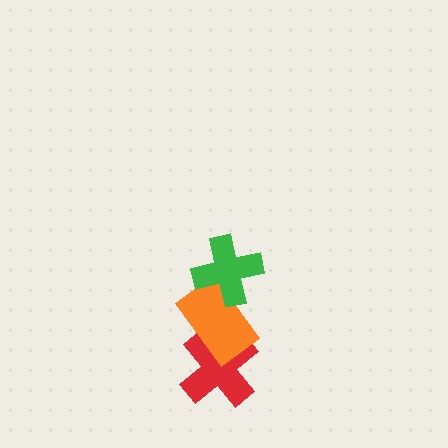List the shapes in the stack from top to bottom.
From top to bottom: the green cross, the orange rectangle, the red cross.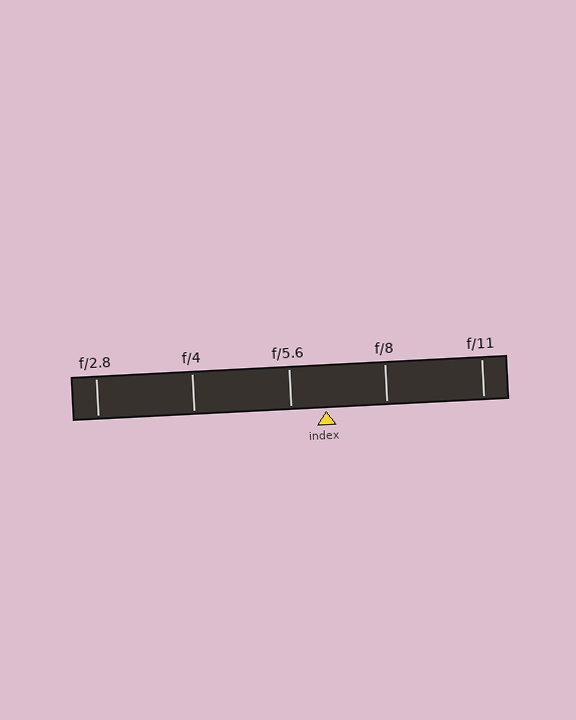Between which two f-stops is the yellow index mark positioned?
The index mark is between f/5.6 and f/8.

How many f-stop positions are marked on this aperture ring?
There are 5 f-stop positions marked.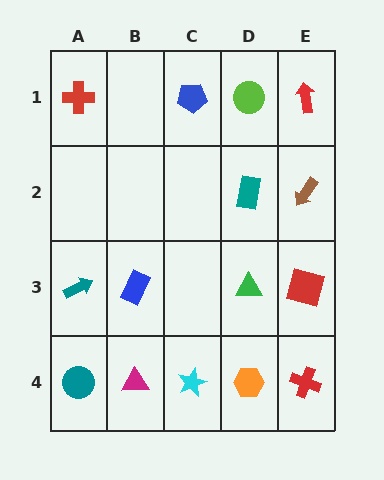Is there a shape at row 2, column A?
No, that cell is empty.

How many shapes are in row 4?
5 shapes.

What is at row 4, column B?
A magenta triangle.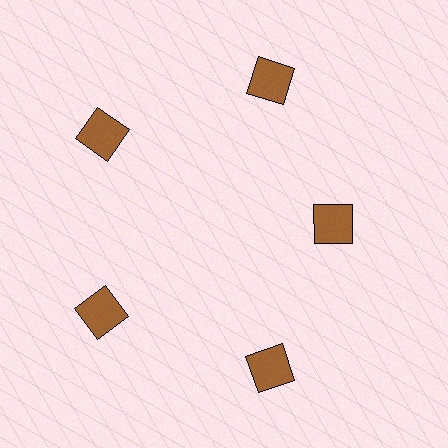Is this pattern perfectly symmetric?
No. The 5 brown squares are arranged in a ring, but one element near the 3 o'clock position is pulled inward toward the center, breaking the 5-fold rotational symmetry.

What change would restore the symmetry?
The symmetry would be restored by moving it outward, back onto the ring so that all 5 squares sit at equal angles and equal distance from the center.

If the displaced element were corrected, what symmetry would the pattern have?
It would have 5-fold rotational symmetry — the pattern would map onto itself every 72 degrees.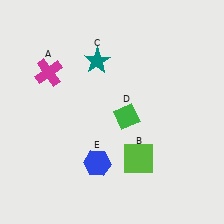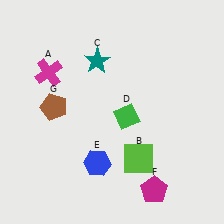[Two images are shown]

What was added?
A magenta pentagon (F), a brown pentagon (G) were added in Image 2.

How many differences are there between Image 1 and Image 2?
There are 2 differences between the two images.